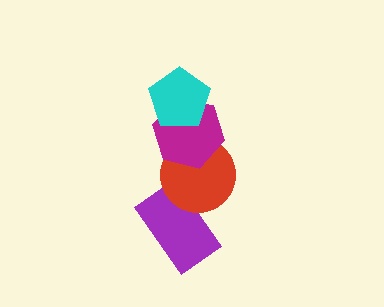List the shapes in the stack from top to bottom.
From top to bottom: the cyan pentagon, the magenta hexagon, the red circle, the purple rectangle.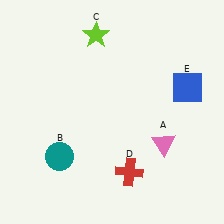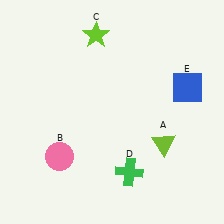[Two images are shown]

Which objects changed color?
A changed from pink to lime. B changed from teal to pink. D changed from red to green.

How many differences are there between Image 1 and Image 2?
There are 3 differences between the two images.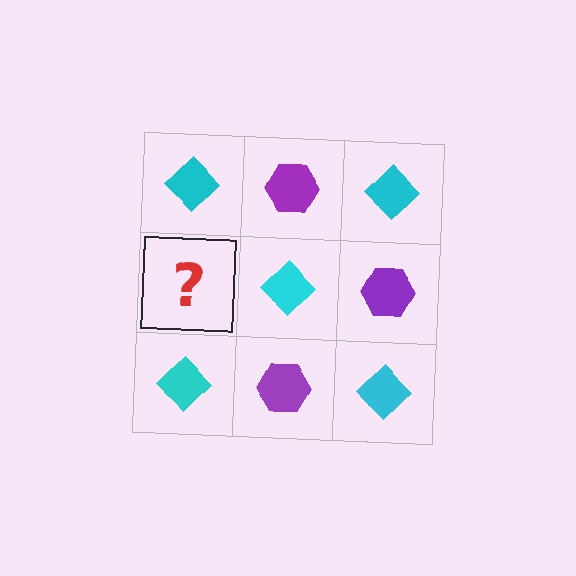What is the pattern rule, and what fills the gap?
The rule is that it alternates cyan diamond and purple hexagon in a checkerboard pattern. The gap should be filled with a purple hexagon.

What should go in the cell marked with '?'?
The missing cell should contain a purple hexagon.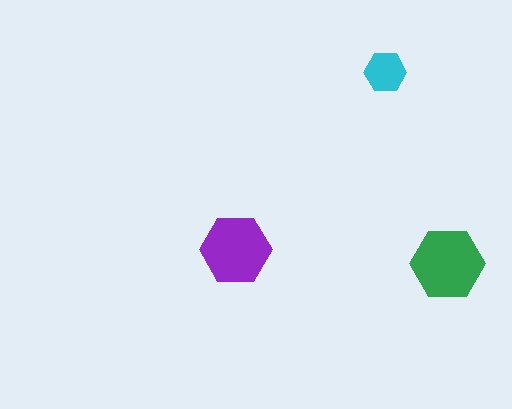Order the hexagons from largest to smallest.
the green one, the purple one, the cyan one.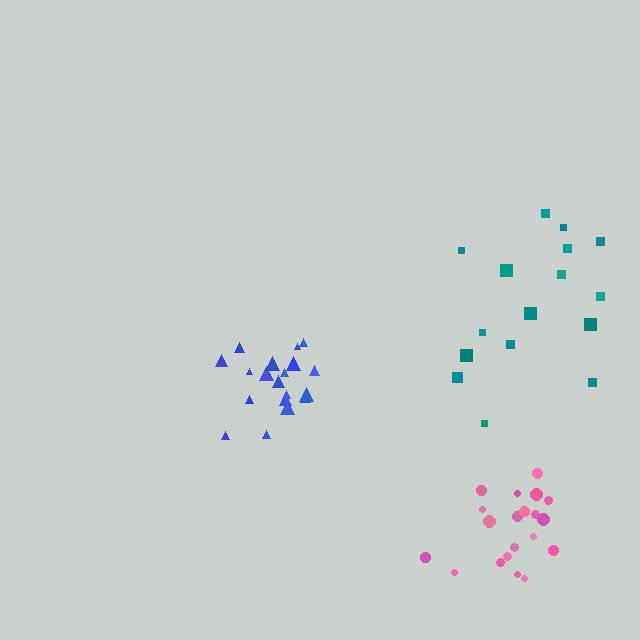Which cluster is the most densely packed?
Blue.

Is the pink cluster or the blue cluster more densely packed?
Blue.